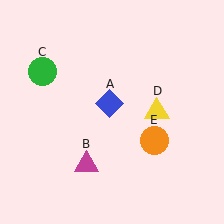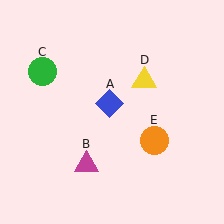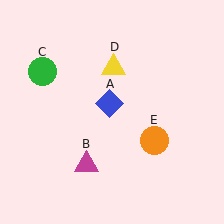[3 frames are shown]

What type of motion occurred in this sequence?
The yellow triangle (object D) rotated counterclockwise around the center of the scene.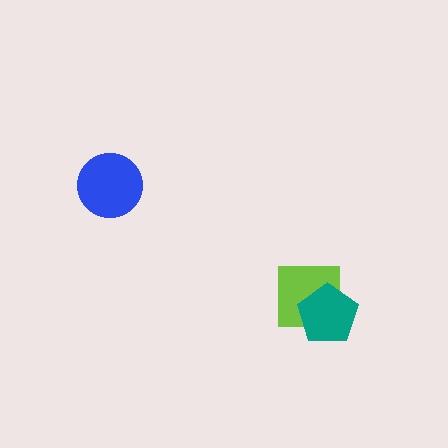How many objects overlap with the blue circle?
0 objects overlap with the blue circle.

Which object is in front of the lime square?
The teal pentagon is in front of the lime square.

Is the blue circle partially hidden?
No, no other shape covers it.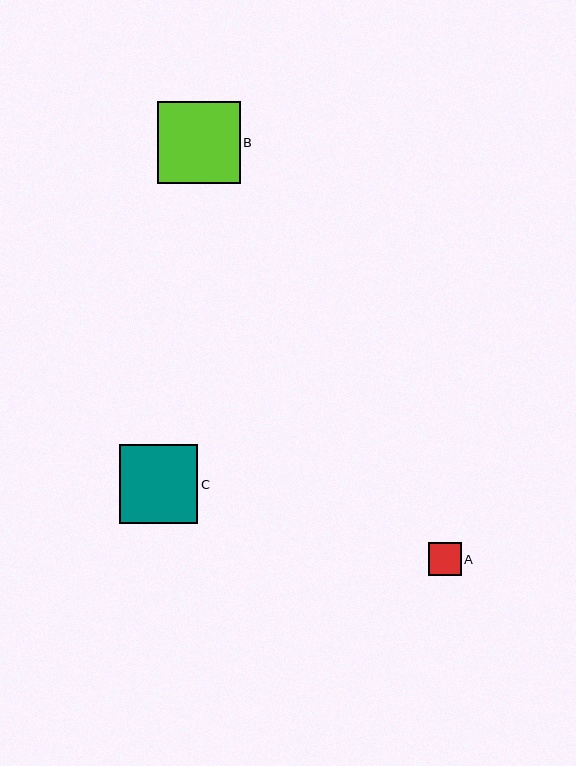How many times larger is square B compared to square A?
Square B is approximately 2.5 times the size of square A.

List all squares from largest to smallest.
From largest to smallest: B, C, A.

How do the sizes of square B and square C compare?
Square B and square C are approximately the same size.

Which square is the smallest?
Square A is the smallest with a size of approximately 33 pixels.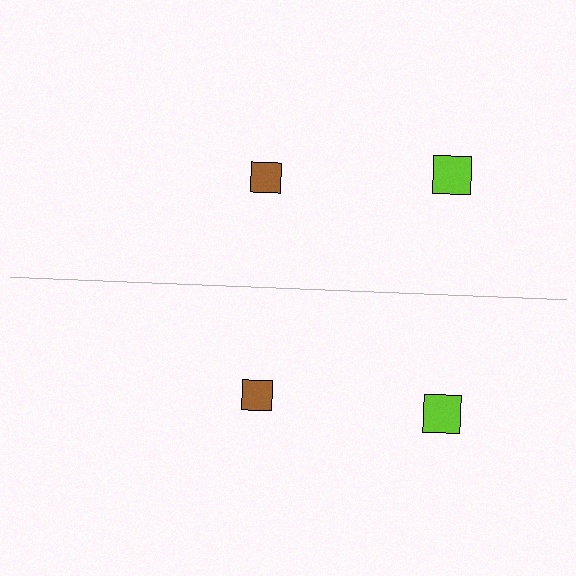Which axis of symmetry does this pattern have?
The pattern has a horizontal axis of symmetry running through the center of the image.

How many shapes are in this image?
There are 4 shapes in this image.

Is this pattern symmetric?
Yes, this pattern has bilateral (reflection) symmetry.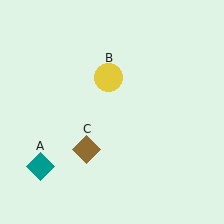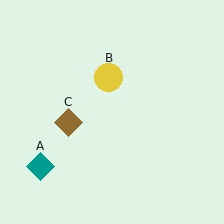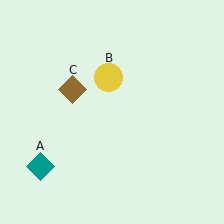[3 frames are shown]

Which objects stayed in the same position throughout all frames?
Teal diamond (object A) and yellow circle (object B) remained stationary.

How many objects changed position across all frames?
1 object changed position: brown diamond (object C).